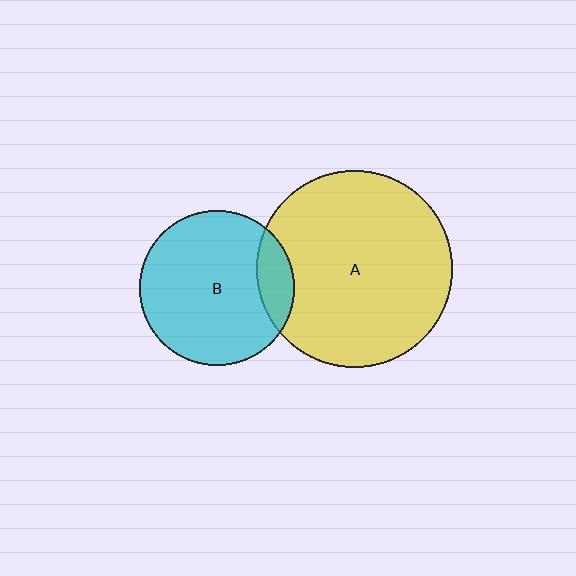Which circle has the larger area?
Circle A (yellow).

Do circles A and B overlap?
Yes.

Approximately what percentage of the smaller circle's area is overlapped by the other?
Approximately 15%.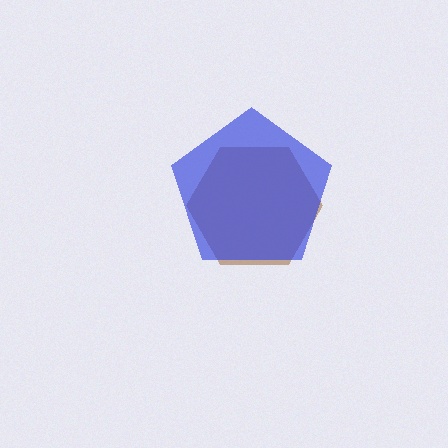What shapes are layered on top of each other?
The layered shapes are: a brown hexagon, a blue pentagon.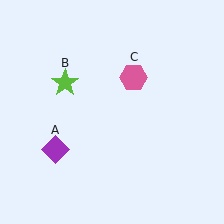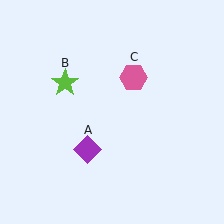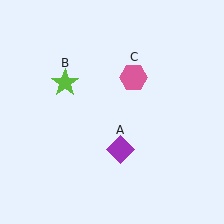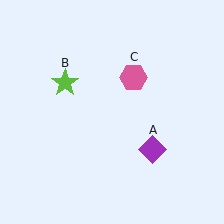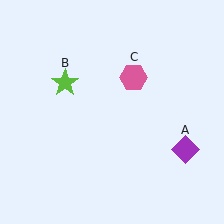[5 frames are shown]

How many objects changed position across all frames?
1 object changed position: purple diamond (object A).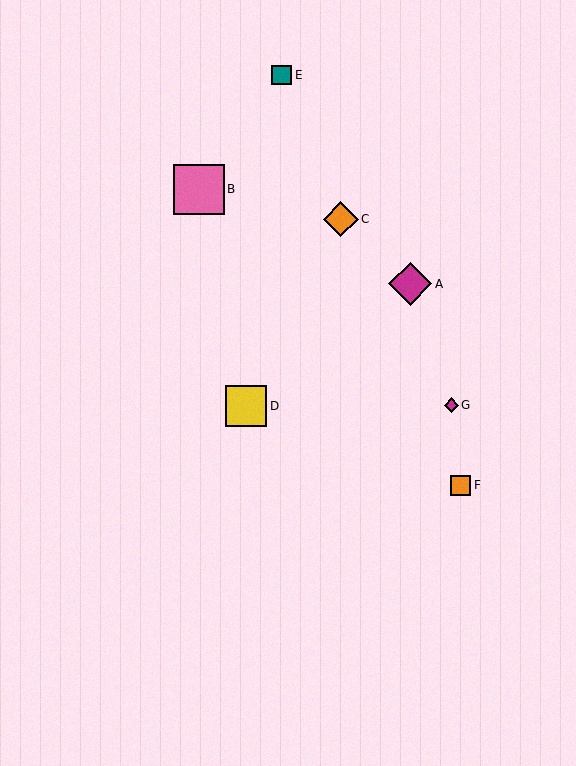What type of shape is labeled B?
Shape B is a pink square.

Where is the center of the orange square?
The center of the orange square is at (461, 485).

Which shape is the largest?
The pink square (labeled B) is the largest.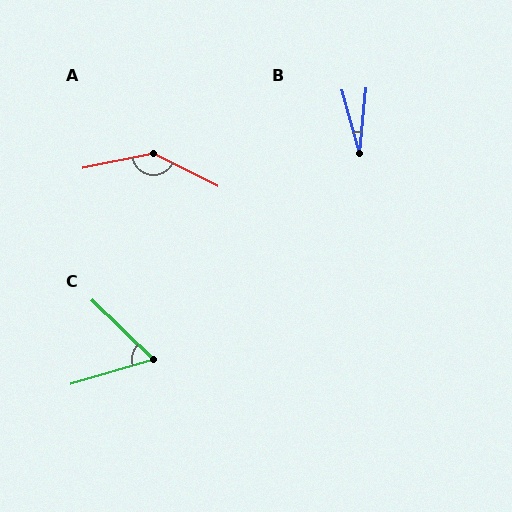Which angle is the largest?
A, at approximately 141 degrees.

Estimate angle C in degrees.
Approximately 60 degrees.